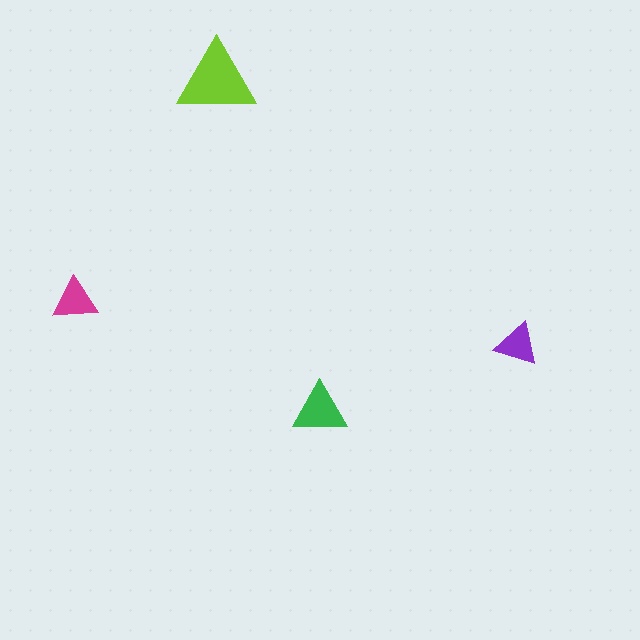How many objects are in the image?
There are 4 objects in the image.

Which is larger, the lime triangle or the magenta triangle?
The lime one.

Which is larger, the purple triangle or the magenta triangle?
The magenta one.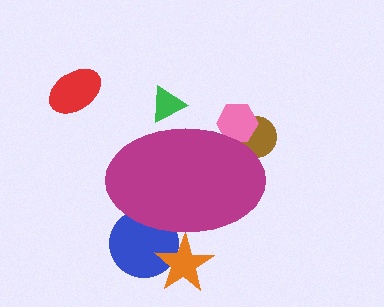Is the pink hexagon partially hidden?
Yes, the pink hexagon is partially hidden behind the magenta ellipse.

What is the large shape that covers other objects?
A magenta ellipse.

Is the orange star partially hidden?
Yes, the orange star is partially hidden behind the magenta ellipse.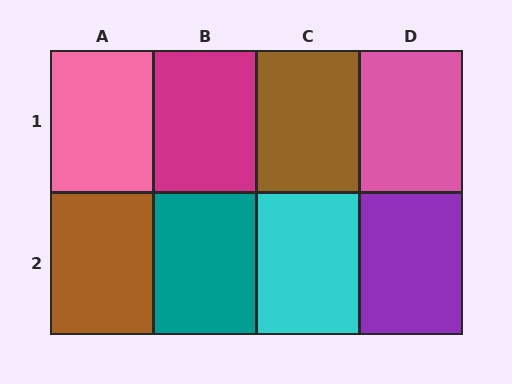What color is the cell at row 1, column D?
Pink.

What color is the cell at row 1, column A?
Pink.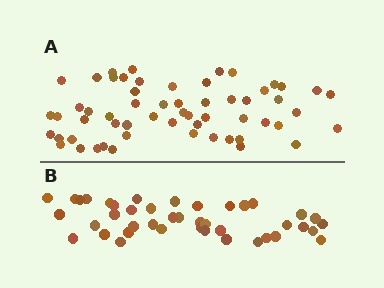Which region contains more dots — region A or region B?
Region A (the top region) has more dots.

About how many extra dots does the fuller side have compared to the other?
Region A has approximately 15 more dots than region B.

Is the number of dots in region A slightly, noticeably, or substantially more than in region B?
Region A has noticeably more, but not dramatically so. The ratio is roughly 1.4 to 1.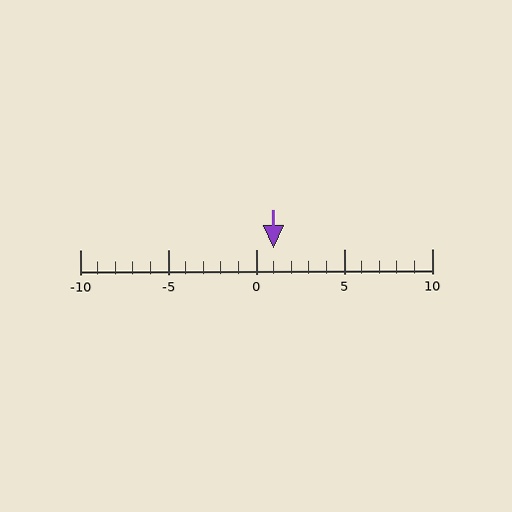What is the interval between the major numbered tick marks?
The major tick marks are spaced 5 units apart.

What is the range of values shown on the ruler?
The ruler shows values from -10 to 10.